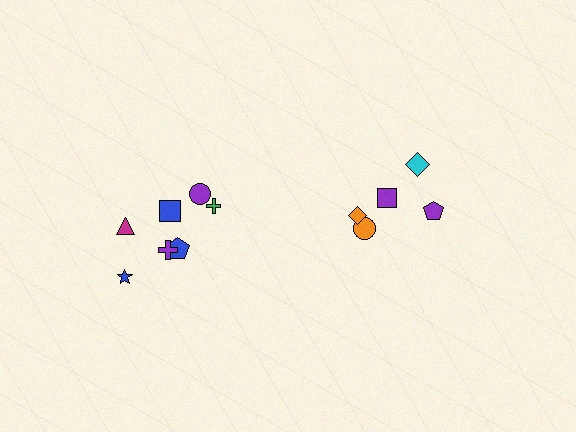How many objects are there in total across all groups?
There are 12 objects.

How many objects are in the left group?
There are 7 objects.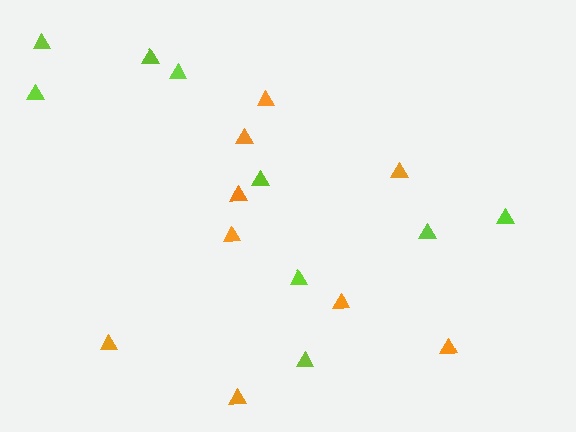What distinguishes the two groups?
There are 2 groups: one group of lime triangles (9) and one group of orange triangles (9).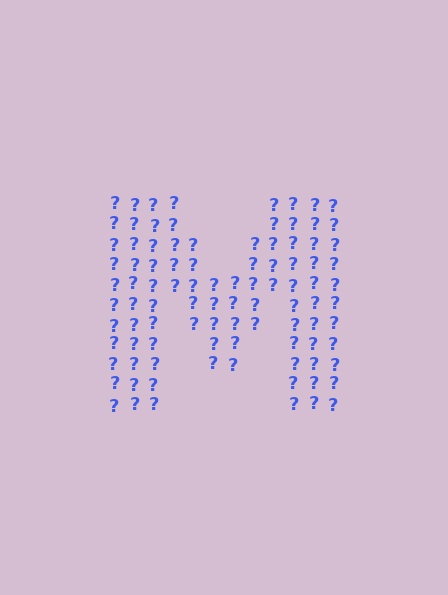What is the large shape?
The large shape is the letter M.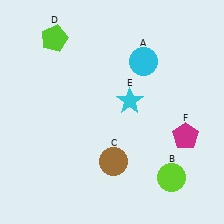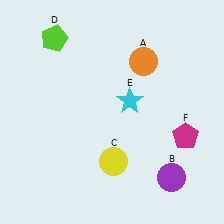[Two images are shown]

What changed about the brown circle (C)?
In Image 1, C is brown. In Image 2, it changed to yellow.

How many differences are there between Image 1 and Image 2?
There are 3 differences between the two images.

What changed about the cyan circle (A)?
In Image 1, A is cyan. In Image 2, it changed to orange.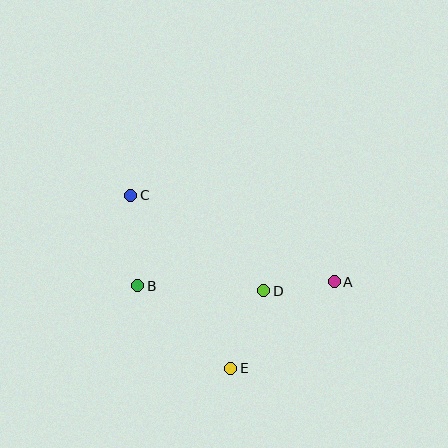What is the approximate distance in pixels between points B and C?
The distance between B and C is approximately 91 pixels.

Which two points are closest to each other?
Points A and D are closest to each other.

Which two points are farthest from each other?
Points A and C are farthest from each other.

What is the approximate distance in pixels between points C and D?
The distance between C and D is approximately 164 pixels.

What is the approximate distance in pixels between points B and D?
The distance between B and D is approximately 126 pixels.